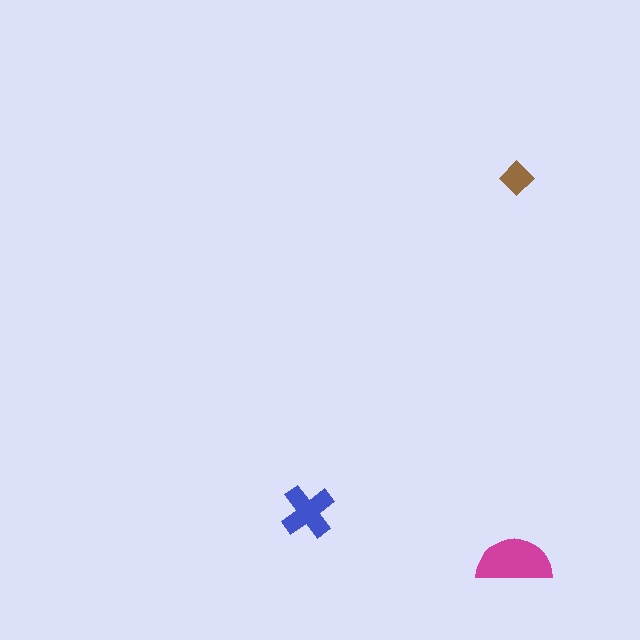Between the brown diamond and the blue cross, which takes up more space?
The blue cross.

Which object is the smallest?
The brown diamond.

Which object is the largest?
The magenta semicircle.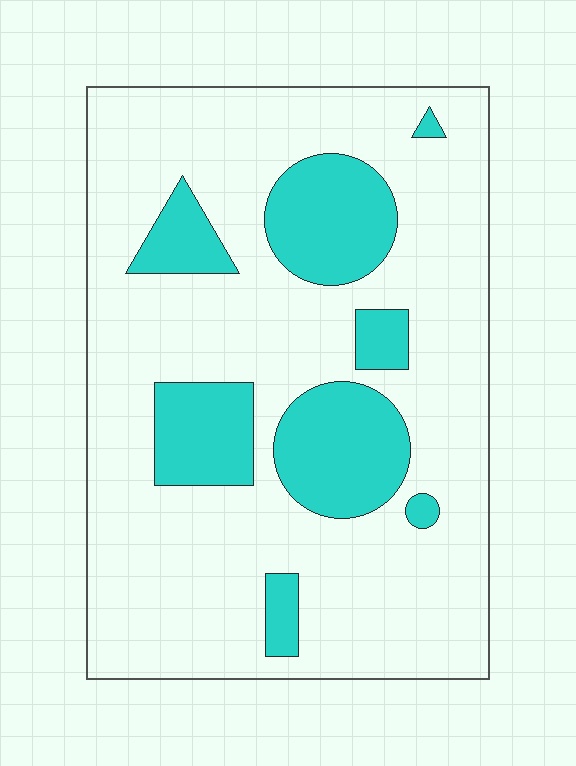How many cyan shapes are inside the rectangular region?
8.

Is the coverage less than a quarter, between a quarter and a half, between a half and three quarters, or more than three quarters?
Less than a quarter.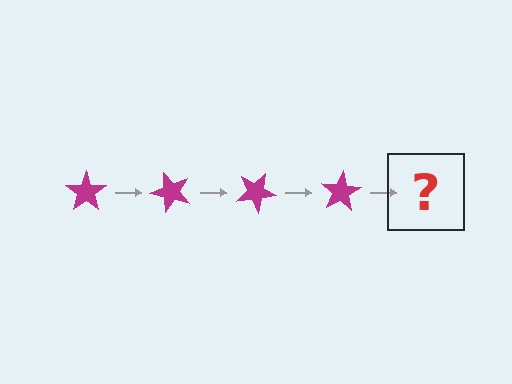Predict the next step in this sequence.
The next step is a magenta star rotated 200 degrees.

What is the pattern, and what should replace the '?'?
The pattern is that the star rotates 50 degrees each step. The '?' should be a magenta star rotated 200 degrees.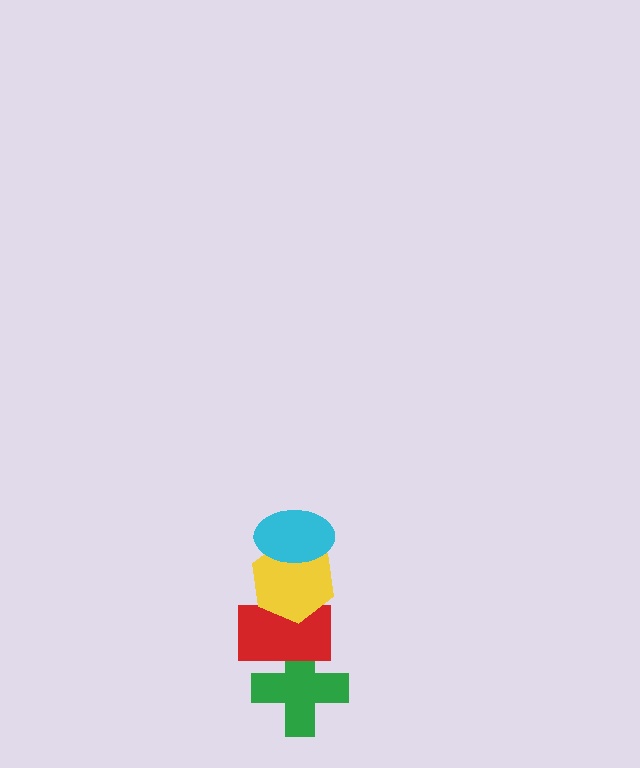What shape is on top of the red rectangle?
The yellow hexagon is on top of the red rectangle.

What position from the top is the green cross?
The green cross is 4th from the top.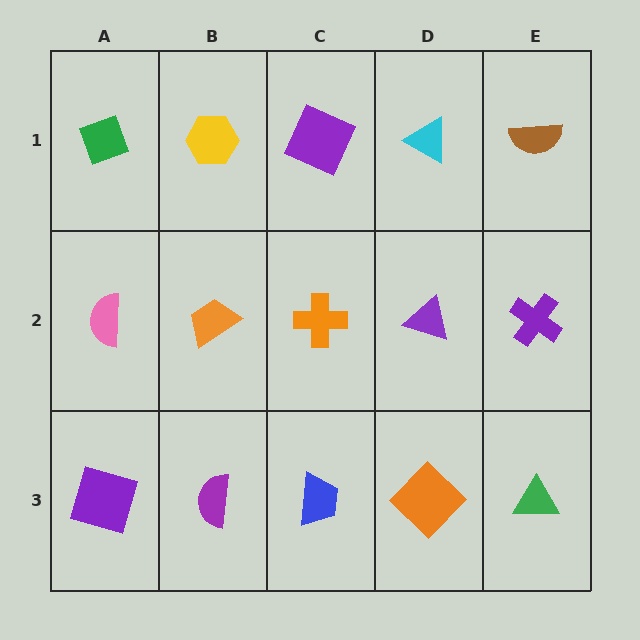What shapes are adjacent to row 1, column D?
A purple triangle (row 2, column D), a purple square (row 1, column C), a brown semicircle (row 1, column E).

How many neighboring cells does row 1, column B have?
3.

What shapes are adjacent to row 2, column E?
A brown semicircle (row 1, column E), a green triangle (row 3, column E), a purple triangle (row 2, column D).